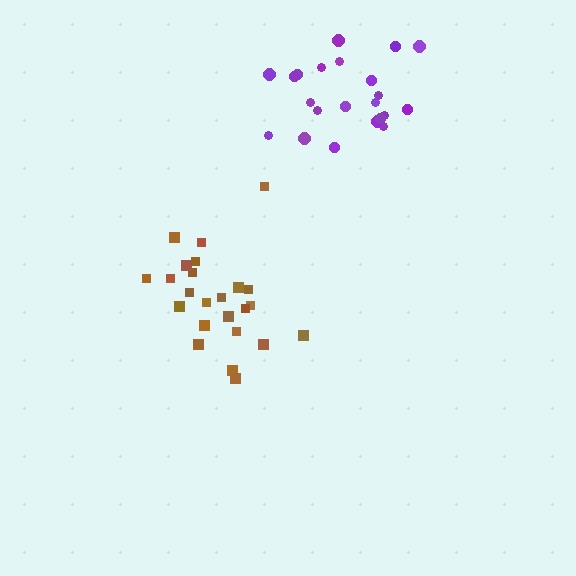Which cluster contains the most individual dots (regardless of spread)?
Brown (24).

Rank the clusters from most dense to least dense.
purple, brown.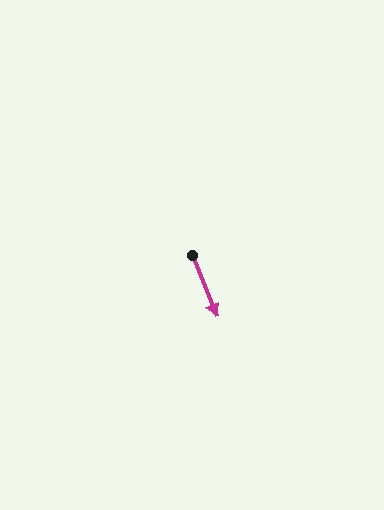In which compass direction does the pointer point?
South.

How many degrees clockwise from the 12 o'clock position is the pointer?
Approximately 158 degrees.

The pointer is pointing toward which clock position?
Roughly 5 o'clock.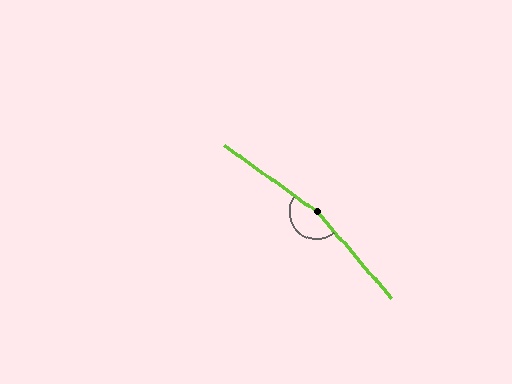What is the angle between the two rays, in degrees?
Approximately 166 degrees.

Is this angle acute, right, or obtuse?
It is obtuse.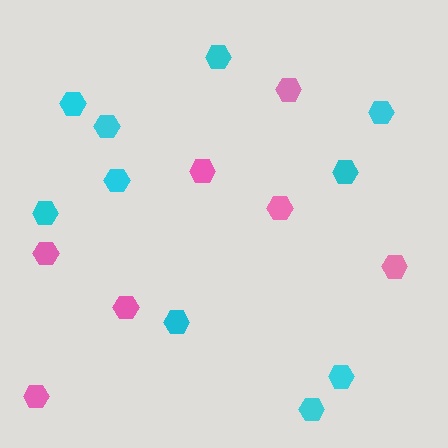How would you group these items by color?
There are 2 groups: one group of cyan hexagons (10) and one group of pink hexagons (7).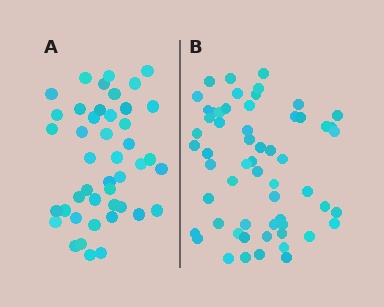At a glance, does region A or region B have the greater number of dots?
Region B (the right region) has more dots.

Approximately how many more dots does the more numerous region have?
Region B has approximately 15 more dots than region A.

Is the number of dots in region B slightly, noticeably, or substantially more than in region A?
Region B has noticeably more, but not dramatically so. The ratio is roughly 1.3 to 1.